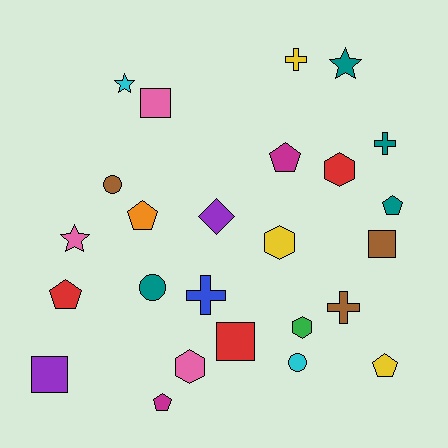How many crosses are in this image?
There are 4 crosses.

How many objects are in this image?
There are 25 objects.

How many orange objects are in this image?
There is 1 orange object.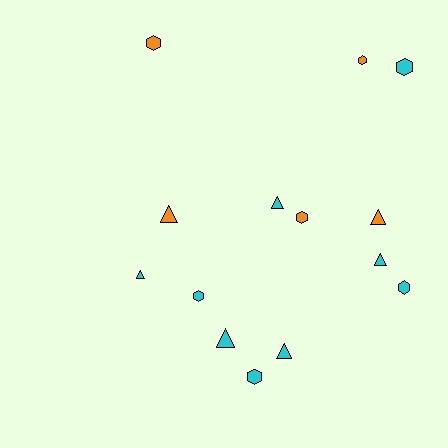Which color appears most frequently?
Cyan, with 9 objects.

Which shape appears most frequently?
Triangle, with 7 objects.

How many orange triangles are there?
There are 2 orange triangles.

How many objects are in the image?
There are 14 objects.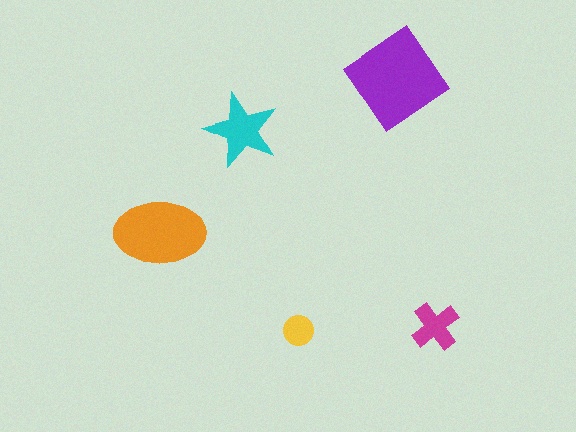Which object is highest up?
The purple diamond is topmost.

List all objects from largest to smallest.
The purple diamond, the orange ellipse, the cyan star, the magenta cross, the yellow circle.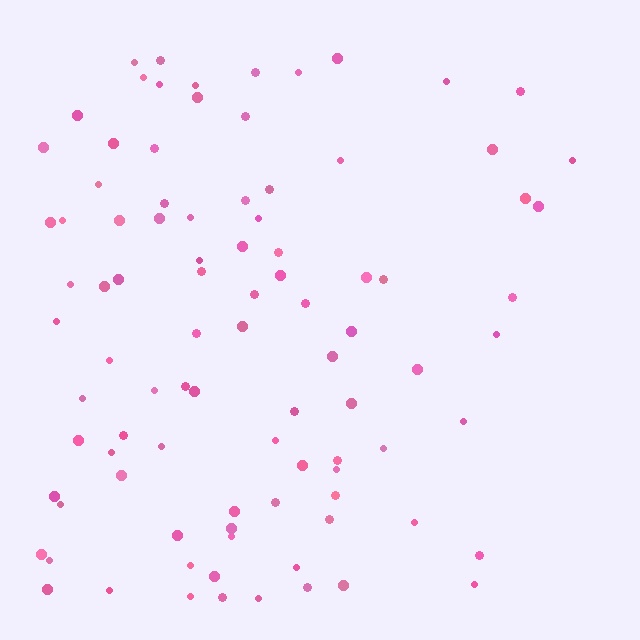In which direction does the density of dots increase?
From right to left, with the left side densest.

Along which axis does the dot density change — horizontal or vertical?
Horizontal.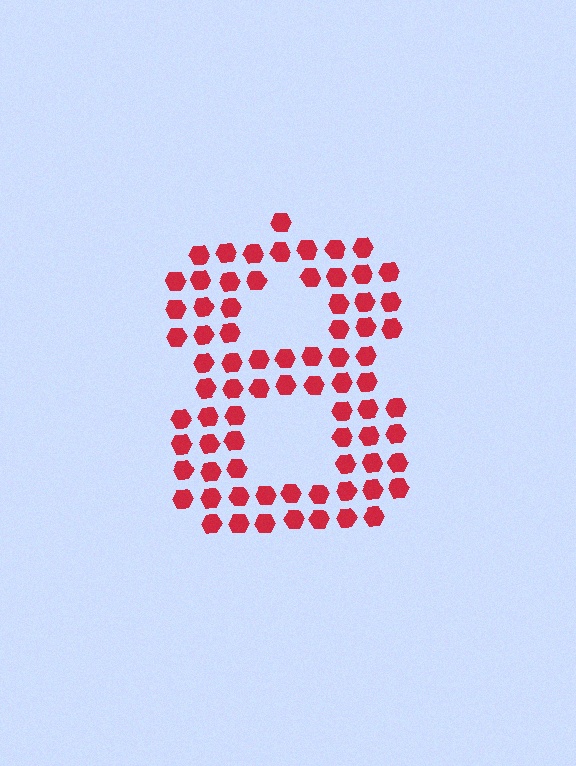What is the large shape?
The large shape is the digit 8.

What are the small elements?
The small elements are hexagons.